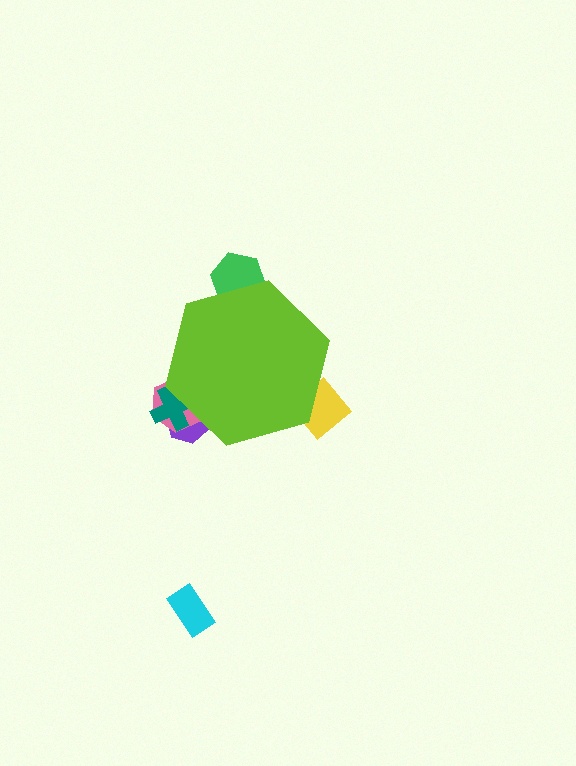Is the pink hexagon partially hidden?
Yes, the pink hexagon is partially hidden behind the lime hexagon.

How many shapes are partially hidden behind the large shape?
5 shapes are partially hidden.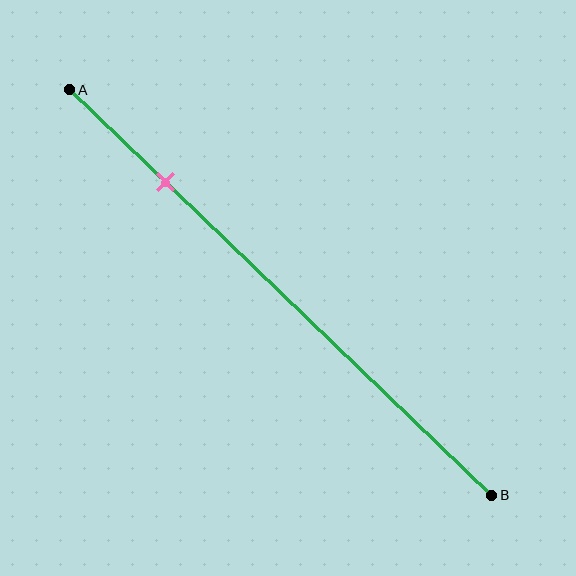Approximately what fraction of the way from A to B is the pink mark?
The pink mark is approximately 25% of the way from A to B.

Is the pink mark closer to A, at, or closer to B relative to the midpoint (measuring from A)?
The pink mark is closer to point A than the midpoint of segment AB.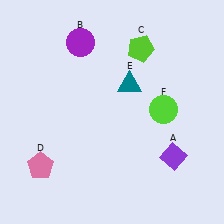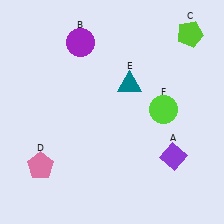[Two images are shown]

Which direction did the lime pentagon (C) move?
The lime pentagon (C) moved right.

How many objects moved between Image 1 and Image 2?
1 object moved between the two images.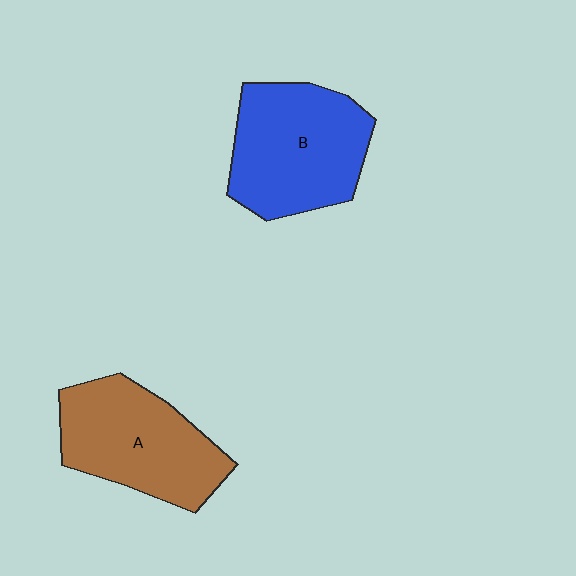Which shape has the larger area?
Shape B (blue).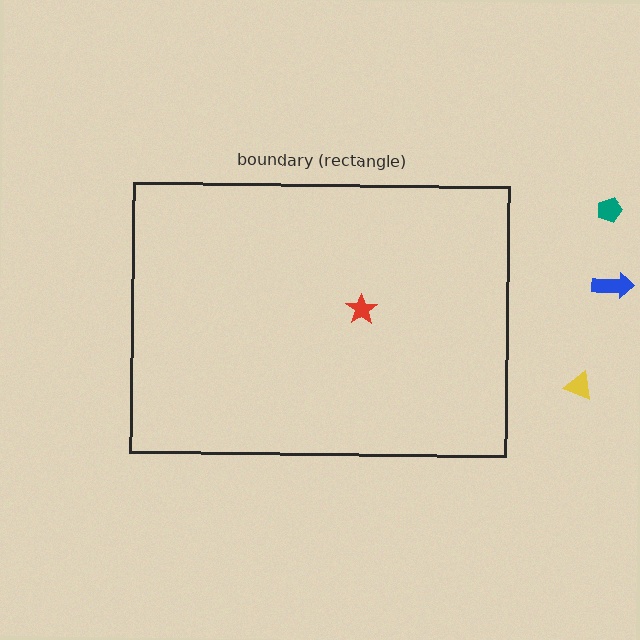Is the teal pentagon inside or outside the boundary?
Outside.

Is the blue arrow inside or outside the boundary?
Outside.